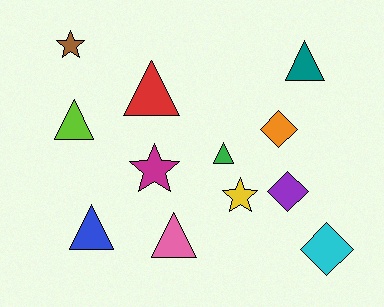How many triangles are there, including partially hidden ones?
There are 6 triangles.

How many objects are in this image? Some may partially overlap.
There are 12 objects.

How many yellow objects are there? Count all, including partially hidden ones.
There is 1 yellow object.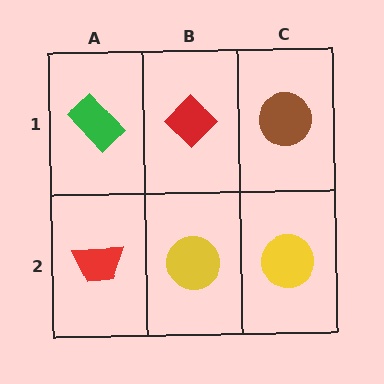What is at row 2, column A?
A red trapezoid.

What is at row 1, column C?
A brown circle.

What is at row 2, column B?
A yellow circle.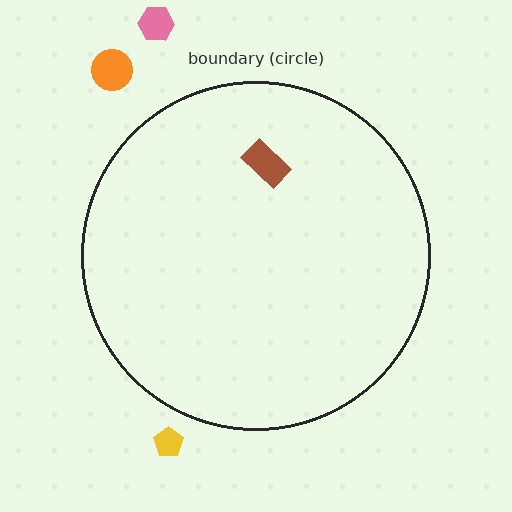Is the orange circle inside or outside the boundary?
Outside.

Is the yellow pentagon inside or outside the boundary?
Outside.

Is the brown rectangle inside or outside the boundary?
Inside.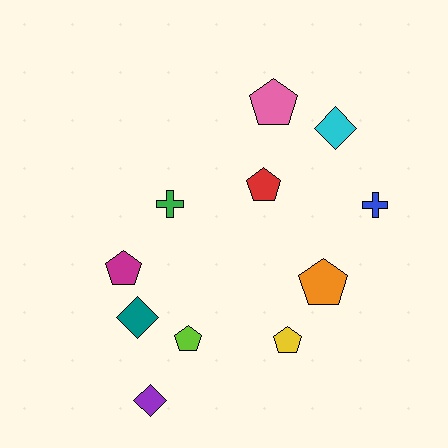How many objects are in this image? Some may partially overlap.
There are 11 objects.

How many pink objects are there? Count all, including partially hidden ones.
There is 1 pink object.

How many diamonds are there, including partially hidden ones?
There are 3 diamonds.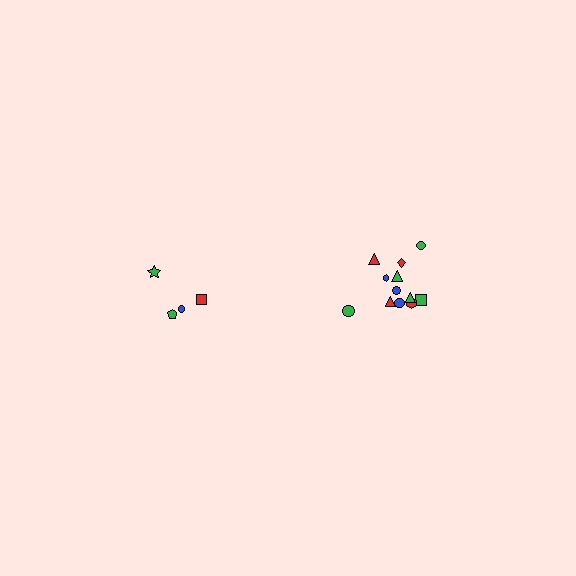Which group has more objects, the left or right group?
The right group.